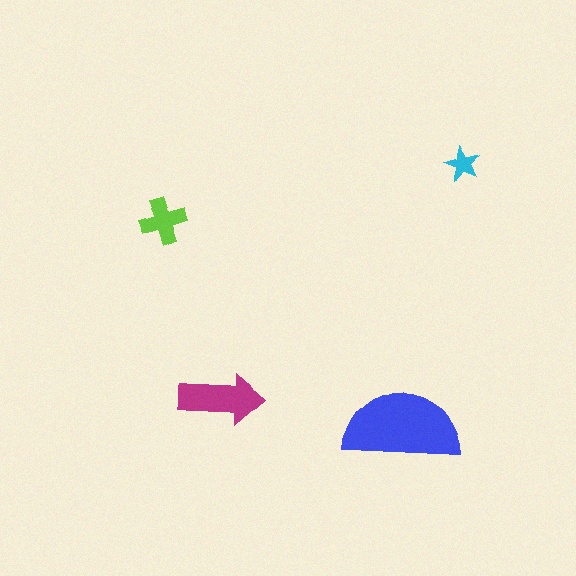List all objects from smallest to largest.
The cyan star, the lime cross, the magenta arrow, the blue semicircle.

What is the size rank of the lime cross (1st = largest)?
3rd.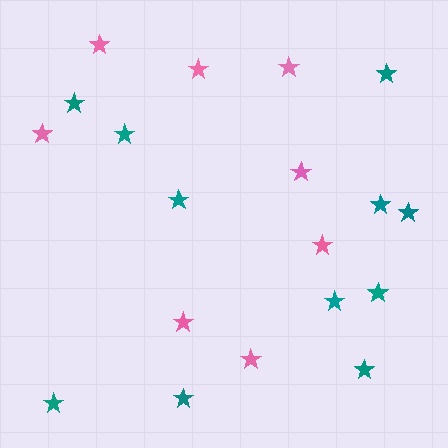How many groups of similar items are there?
There are 2 groups: one group of pink stars (8) and one group of teal stars (11).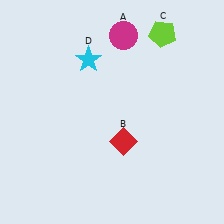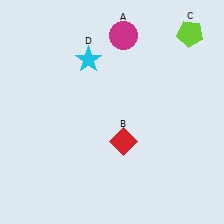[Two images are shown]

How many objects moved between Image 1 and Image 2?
1 object moved between the two images.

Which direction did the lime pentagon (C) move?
The lime pentagon (C) moved right.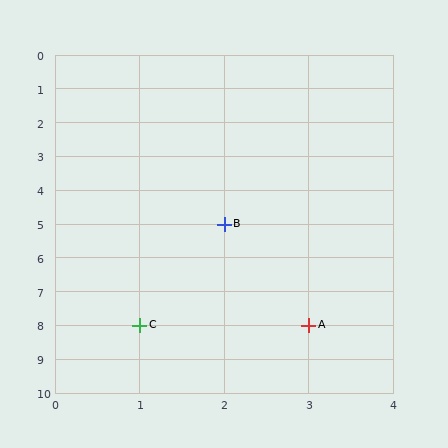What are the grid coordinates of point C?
Point C is at grid coordinates (1, 8).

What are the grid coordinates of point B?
Point B is at grid coordinates (2, 5).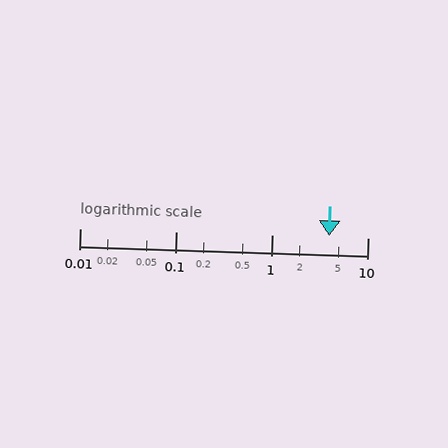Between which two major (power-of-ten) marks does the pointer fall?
The pointer is between 1 and 10.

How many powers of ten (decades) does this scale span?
The scale spans 3 decades, from 0.01 to 10.